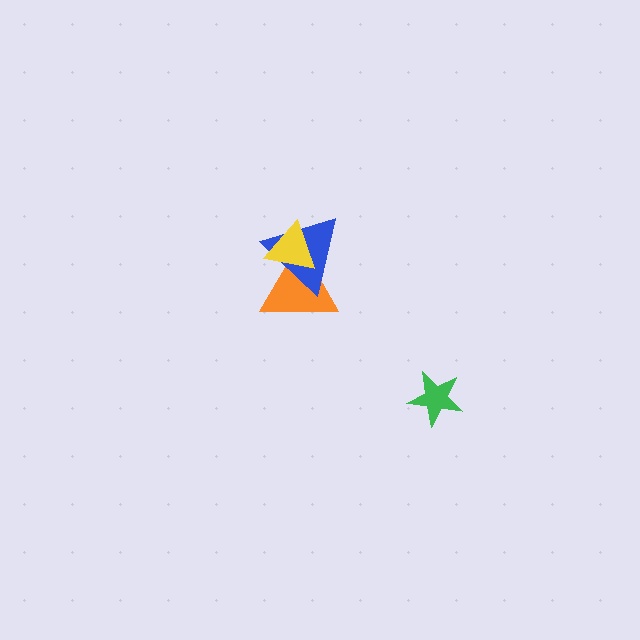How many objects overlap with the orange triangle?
2 objects overlap with the orange triangle.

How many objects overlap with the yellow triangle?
2 objects overlap with the yellow triangle.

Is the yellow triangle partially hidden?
No, no other shape covers it.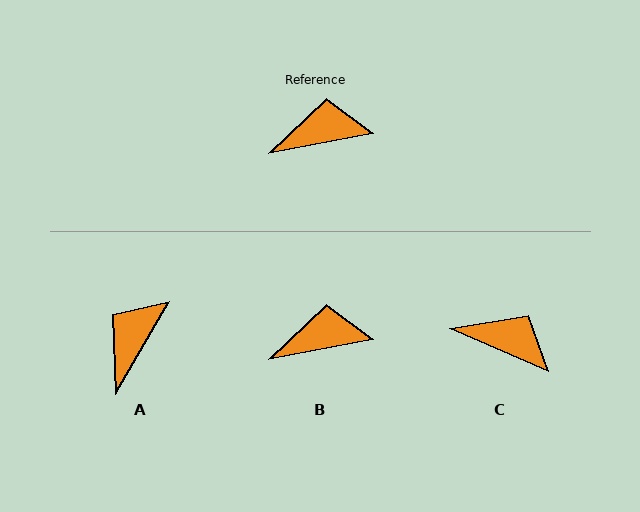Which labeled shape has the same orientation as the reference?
B.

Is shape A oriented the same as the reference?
No, it is off by about 49 degrees.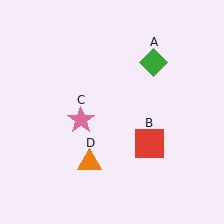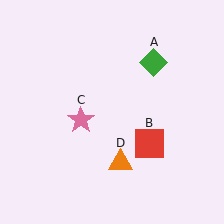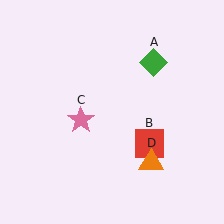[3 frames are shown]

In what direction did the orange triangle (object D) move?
The orange triangle (object D) moved right.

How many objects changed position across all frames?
1 object changed position: orange triangle (object D).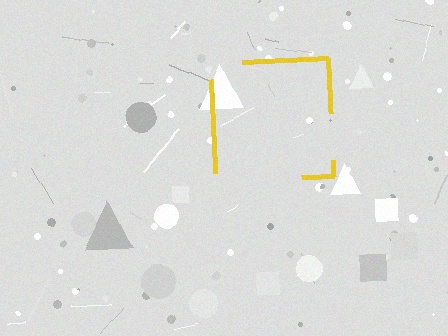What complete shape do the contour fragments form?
The contour fragments form a square.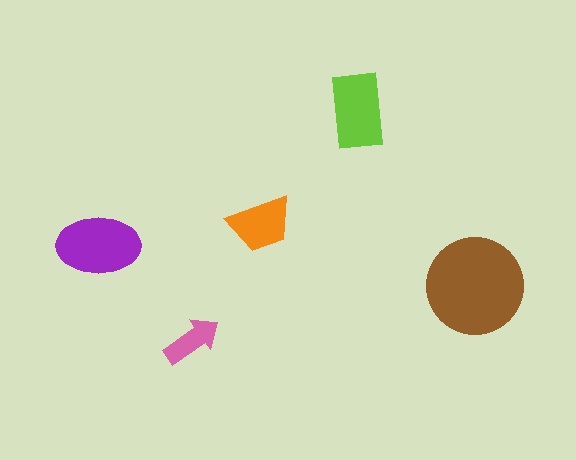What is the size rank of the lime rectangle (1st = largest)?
3rd.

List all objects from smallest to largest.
The pink arrow, the orange trapezoid, the lime rectangle, the purple ellipse, the brown circle.